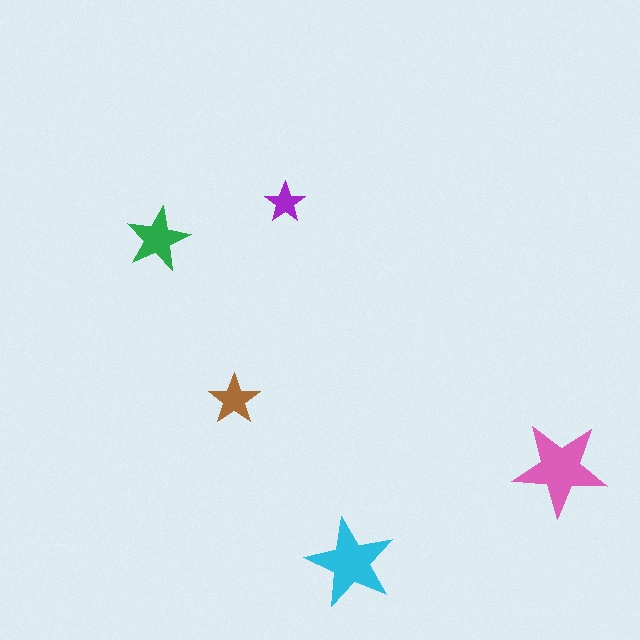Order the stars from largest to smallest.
the pink one, the cyan one, the green one, the brown one, the purple one.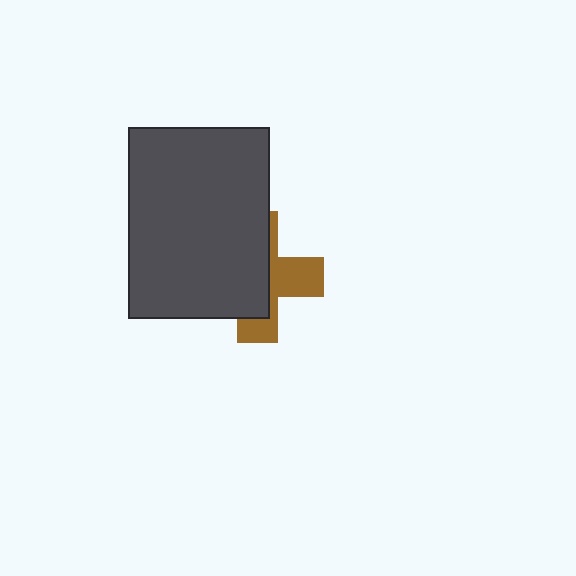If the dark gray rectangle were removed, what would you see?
You would see the complete brown cross.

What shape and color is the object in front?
The object in front is a dark gray rectangle.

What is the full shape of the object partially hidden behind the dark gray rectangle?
The partially hidden object is a brown cross.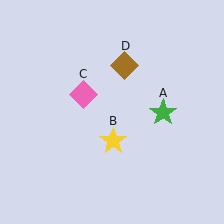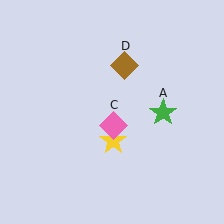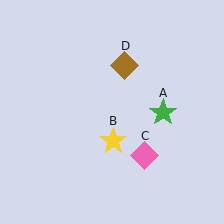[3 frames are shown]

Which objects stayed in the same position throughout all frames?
Green star (object A) and yellow star (object B) and brown diamond (object D) remained stationary.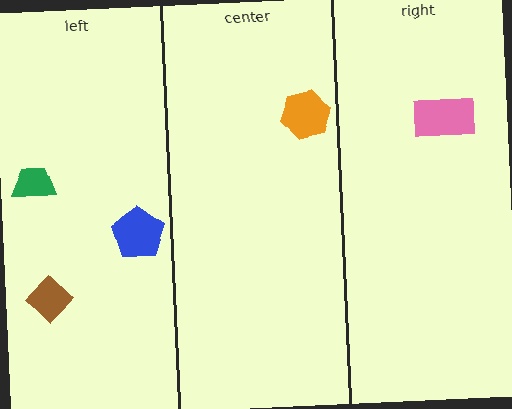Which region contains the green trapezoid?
The left region.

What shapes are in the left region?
The green trapezoid, the blue pentagon, the brown diamond.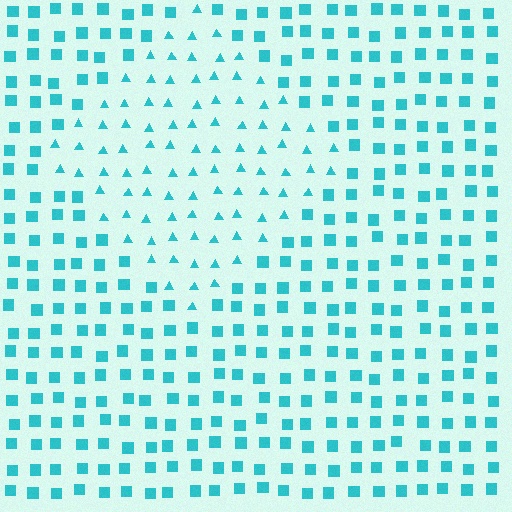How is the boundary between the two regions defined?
The boundary is defined by a change in element shape: triangles inside vs. squares outside. All elements share the same color and spacing.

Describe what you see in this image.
The image is filled with small cyan elements arranged in a uniform grid. A diamond-shaped region contains triangles, while the surrounding area contains squares. The boundary is defined purely by the change in element shape.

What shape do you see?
I see a diamond.